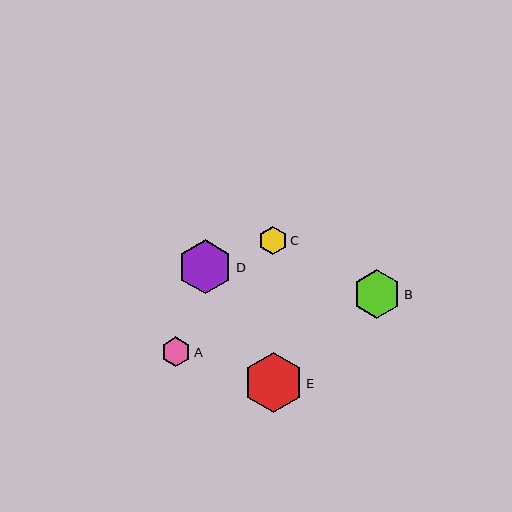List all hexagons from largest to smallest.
From largest to smallest: E, D, B, A, C.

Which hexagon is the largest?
Hexagon E is the largest with a size of approximately 59 pixels.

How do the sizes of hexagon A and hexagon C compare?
Hexagon A and hexagon C are approximately the same size.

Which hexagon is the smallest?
Hexagon C is the smallest with a size of approximately 28 pixels.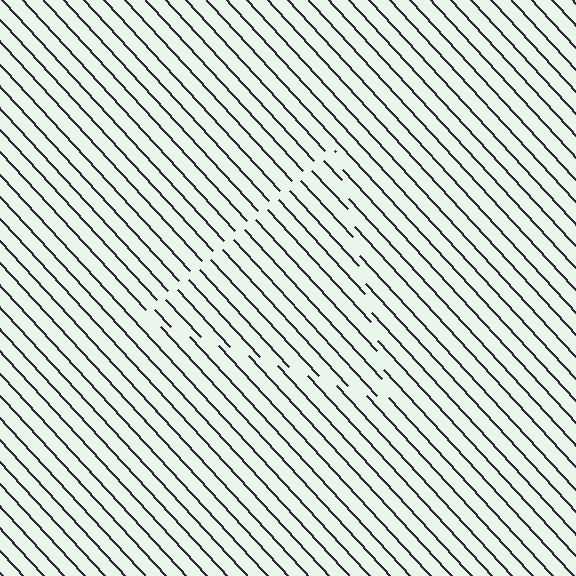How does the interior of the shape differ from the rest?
The interior of the shape contains the same grating, shifted by half a period — the contour is defined by the phase discontinuity where line-ends from the inner and outer gratings abut.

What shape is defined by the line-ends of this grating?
An illusory triangle. The interior of the shape contains the same grating, shifted by half a period — the contour is defined by the phase discontinuity where line-ends from the inner and outer gratings abut.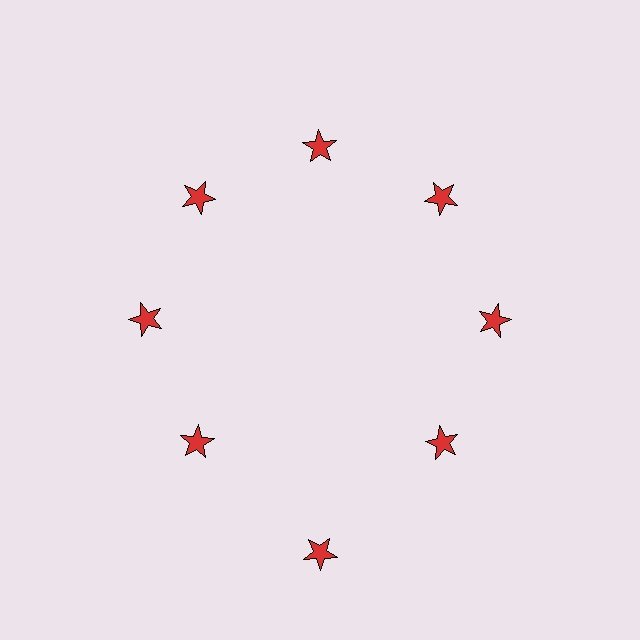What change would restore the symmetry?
The symmetry would be restored by moving it inward, back onto the ring so that all 8 stars sit at equal angles and equal distance from the center.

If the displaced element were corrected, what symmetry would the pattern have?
It would have 8-fold rotational symmetry — the pattern would map onto itself every 45 degrees.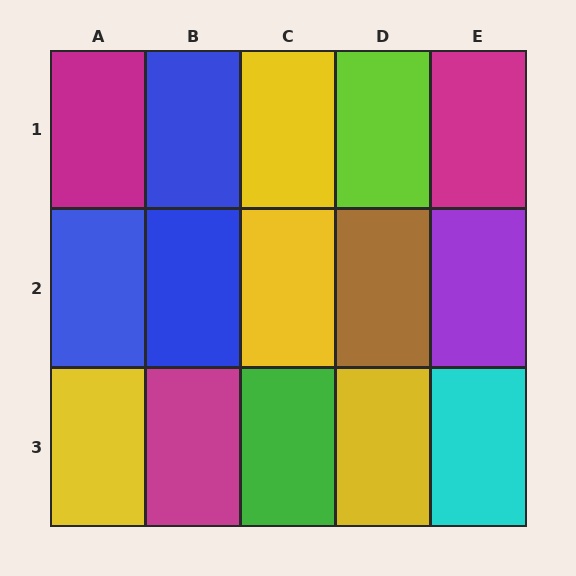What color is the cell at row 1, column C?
Yellow.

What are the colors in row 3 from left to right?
Yellow, magenta, green, yellow, cyan.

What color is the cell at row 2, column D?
Brown.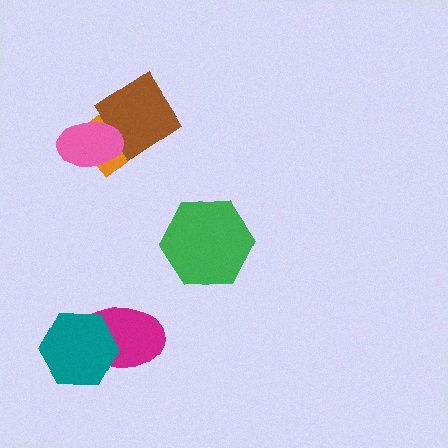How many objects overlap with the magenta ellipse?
1 object overlaps with the magenta ellipse.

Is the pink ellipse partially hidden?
No, no other shape covers it.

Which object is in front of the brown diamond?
The pink ellipse is in front of the brown diamond.